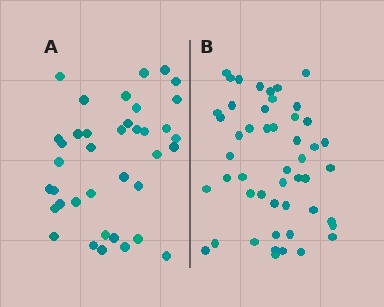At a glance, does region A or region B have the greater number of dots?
Region B (the right region) has more dots.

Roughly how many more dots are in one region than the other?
Region B has roughly 12 or so more dots than region A.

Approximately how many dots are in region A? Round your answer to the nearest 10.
About 40 dots. (The exact count is 38, which rounds to 40.)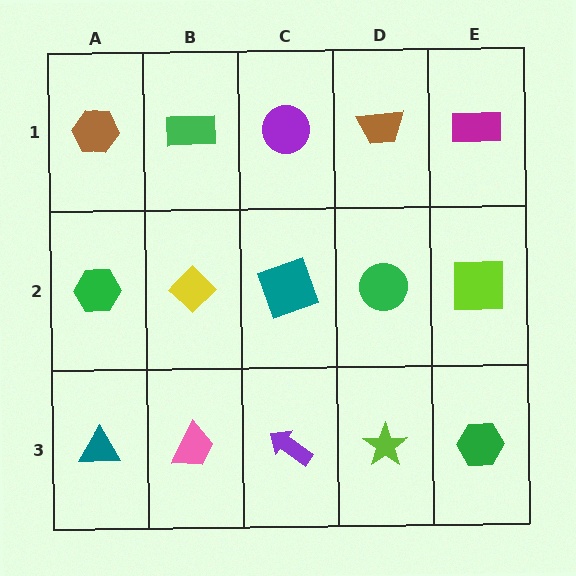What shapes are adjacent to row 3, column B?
A yellow diamond (row 2, column B), a teal triangle (row 3, column A), a purple arrow (row 3, column C).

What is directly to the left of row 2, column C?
A yellow diamond.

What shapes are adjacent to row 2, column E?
A magenta rectangle (row 1, column E), a green hexagon (row 3, column E), a green circle (row 2, column D).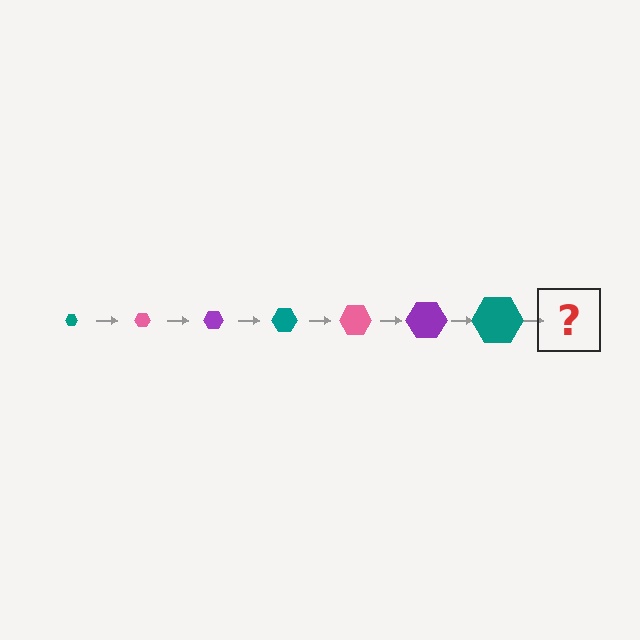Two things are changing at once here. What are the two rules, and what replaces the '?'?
The two rules are that the hexagon grows larger each step and the color cycles through teal, pink, and purple. The '?' should be a pink hexagon, larger than the previous one.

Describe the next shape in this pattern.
It should be a pink hexagon, larger than the previous one.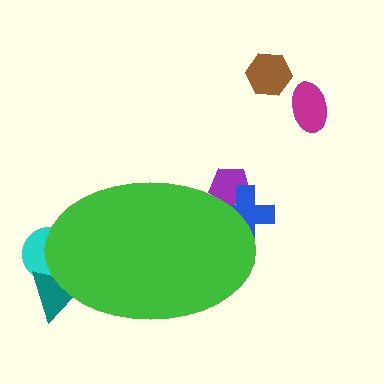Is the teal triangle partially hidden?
Yes, the teal triangle is partially hidden behind the green ellipse.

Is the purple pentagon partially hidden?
Yes, the purple pentagon is partially hidden behind the green ellipse.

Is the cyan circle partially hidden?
Yes, the cyan circle is partially hidden behind the green ellipse.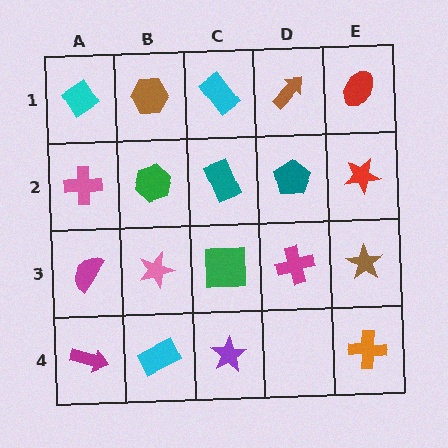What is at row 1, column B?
A brown hexagon.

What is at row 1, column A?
A cyan diamond.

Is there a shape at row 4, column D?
No, that cell is empty.